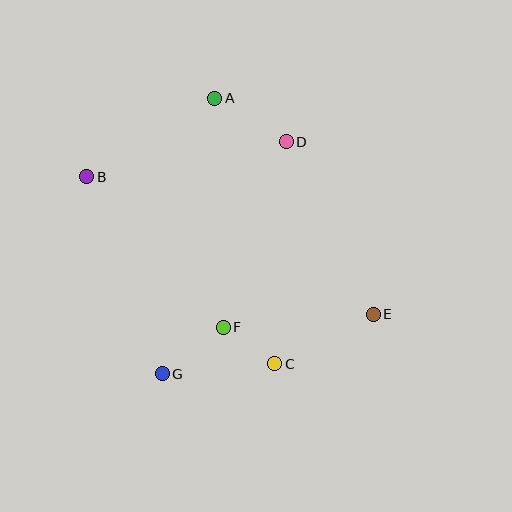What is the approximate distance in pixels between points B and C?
The distance between B and C is approximately 265 pixels.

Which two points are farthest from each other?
Points B and E are farthest from each other.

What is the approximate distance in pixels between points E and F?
The distance between E and F is approximately 150 pixels.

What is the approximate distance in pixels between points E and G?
The distance between E and G is approximately 219 pixels.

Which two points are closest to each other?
Points C and F are closest to each other.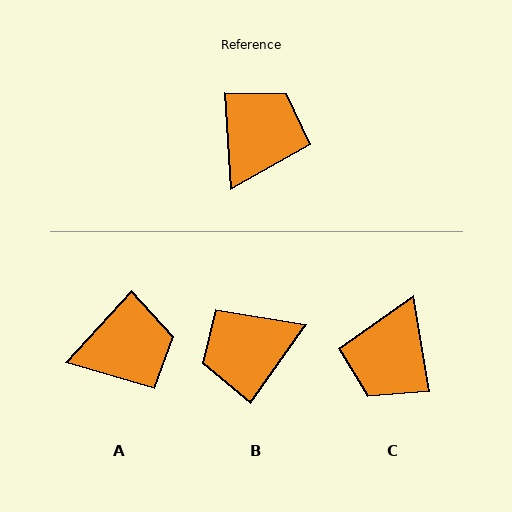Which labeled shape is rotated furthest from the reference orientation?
C, about 174 degrees away.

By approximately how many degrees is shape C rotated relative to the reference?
Approximately 174 degrees clockwise.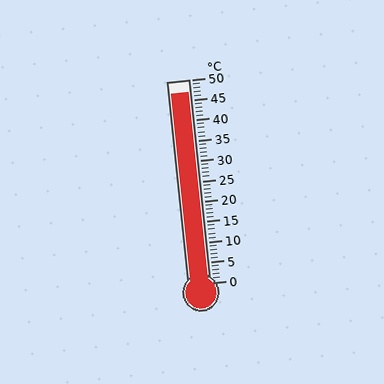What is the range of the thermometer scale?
The thermometer scale ranges from 0°C to 50°C.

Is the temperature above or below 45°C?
The temperature is above 45°C.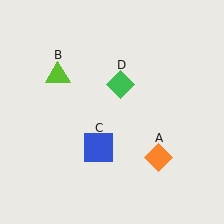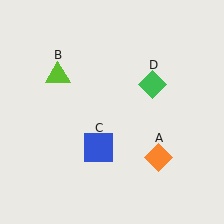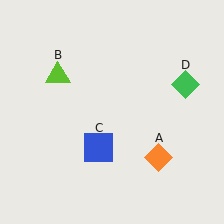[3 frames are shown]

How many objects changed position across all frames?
1 object changed position: green diamond (object D).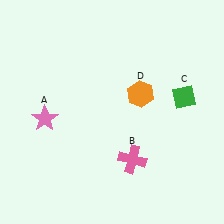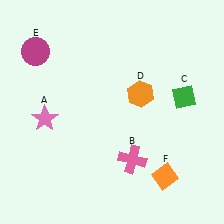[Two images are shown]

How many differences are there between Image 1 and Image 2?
There are 2 differences between the two images.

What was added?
A magenta circle (E), an orange diamond (F) were added in Image 2.